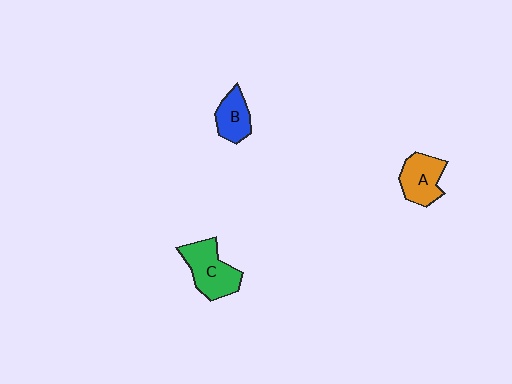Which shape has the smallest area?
Shape B (blue).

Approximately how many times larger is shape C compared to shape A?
Approximately 1.2 times.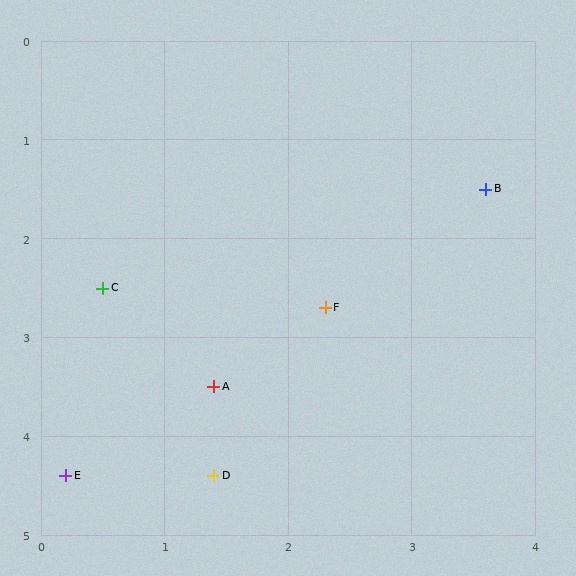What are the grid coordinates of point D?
Point D is at approximately (1.4, 4.4).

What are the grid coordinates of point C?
Point C is at approximately (0.5, 2.5).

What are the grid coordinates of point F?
Point F is at approximately (2.3, 2.7).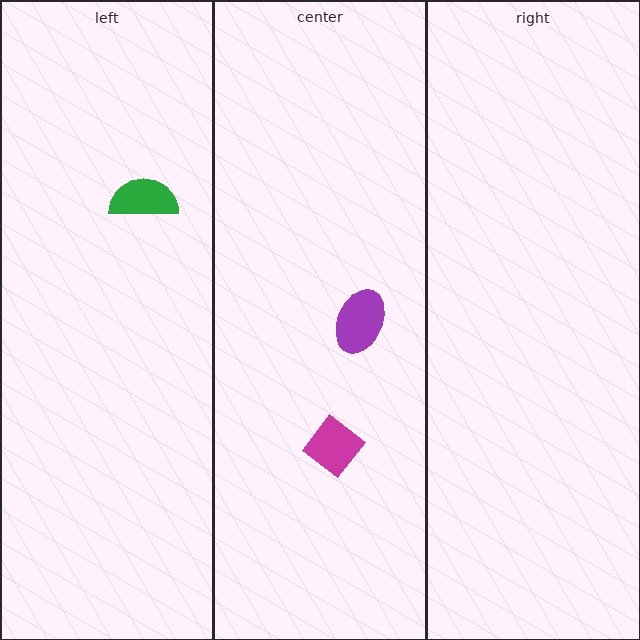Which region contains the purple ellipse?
The center region.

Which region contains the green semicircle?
The left region.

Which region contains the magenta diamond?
The center region.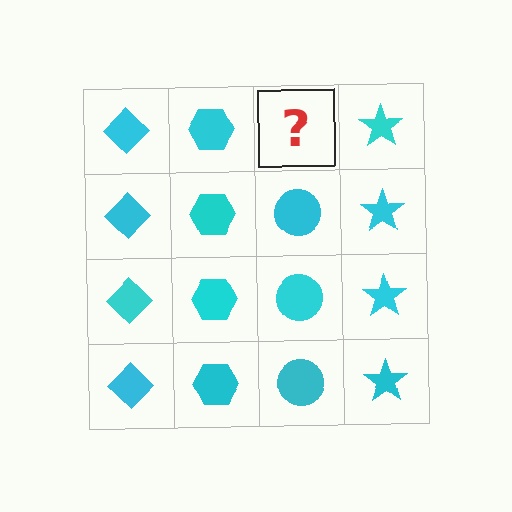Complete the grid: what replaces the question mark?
The question mark should be replaced with a cyan circle.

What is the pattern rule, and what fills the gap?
The rule is that each column has a consistent shape. The gap should be filled with a cyan circle.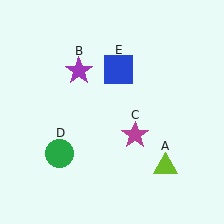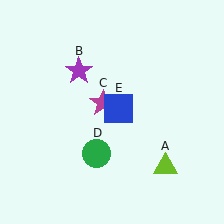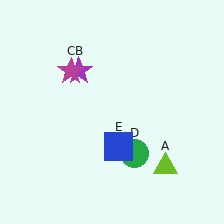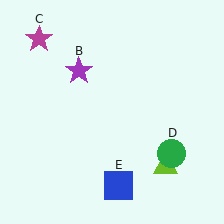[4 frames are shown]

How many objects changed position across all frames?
3 objects changed position: magenta star (object C), green circle (object D), blue square (object E).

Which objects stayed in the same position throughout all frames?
Lime triangle (object A) and purple star (object B) remained stationary.